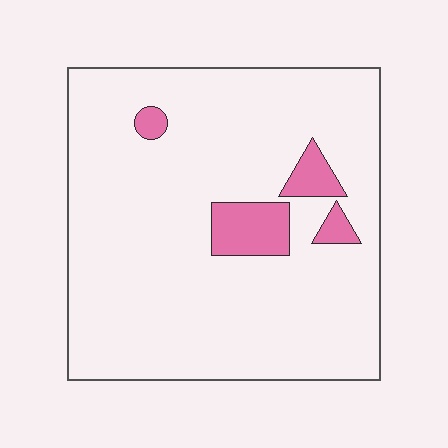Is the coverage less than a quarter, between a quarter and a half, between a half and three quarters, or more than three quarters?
Less than a quarter.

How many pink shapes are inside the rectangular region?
4.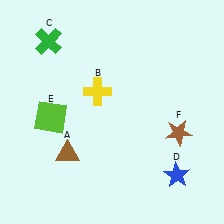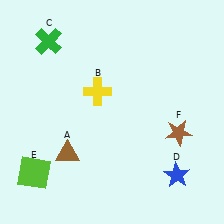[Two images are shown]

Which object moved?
The lime square (E) moved down.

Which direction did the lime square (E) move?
The lime square (E) moved down.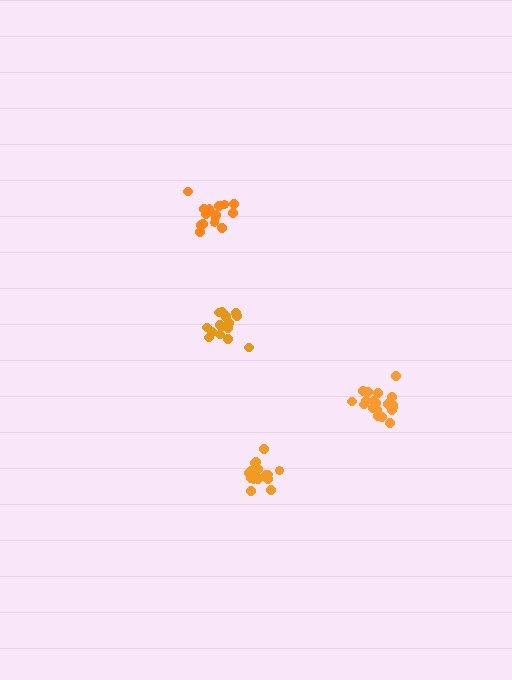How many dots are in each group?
Group 1: 18 dots, Group 2: 17 dots, Group 3: 15 dots, Group 4: 20 dots (70 total).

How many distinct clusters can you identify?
There are 4 distinct clusters.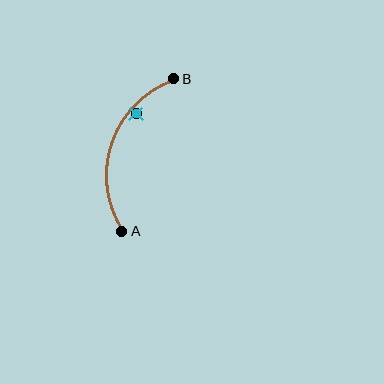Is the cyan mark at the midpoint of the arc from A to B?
No — the cyan mark does not lie on the arc at all. It sits slightly inside the curve.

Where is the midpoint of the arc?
The arc midpoint is the point on the curve farthest from the straight line joining A and B. It sits to the left of that line.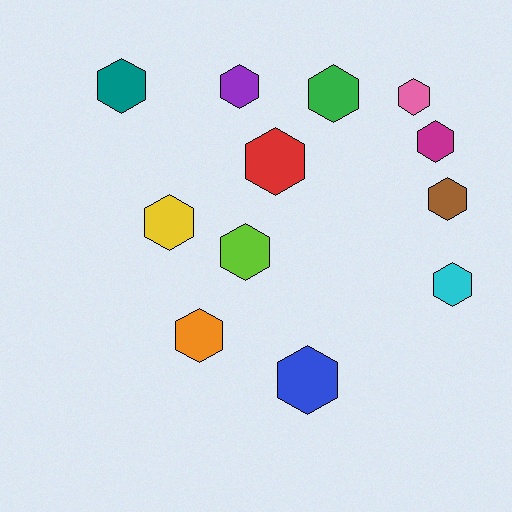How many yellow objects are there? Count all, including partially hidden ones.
There is 1 yellow object.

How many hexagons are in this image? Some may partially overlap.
There are 12 hexagons.